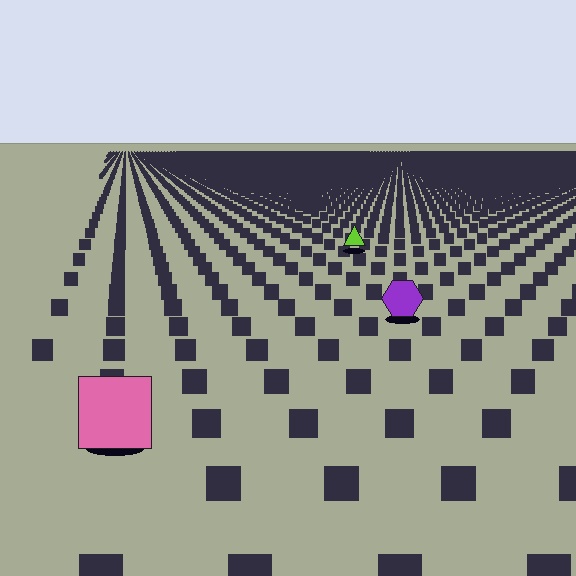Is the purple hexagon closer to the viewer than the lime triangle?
Yes. The purple hexagon is closer — you can tell from the texture gradient: the ground texture is coarser near it.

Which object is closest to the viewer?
The pink square is closest. The texture marks near it are larger and more spread out.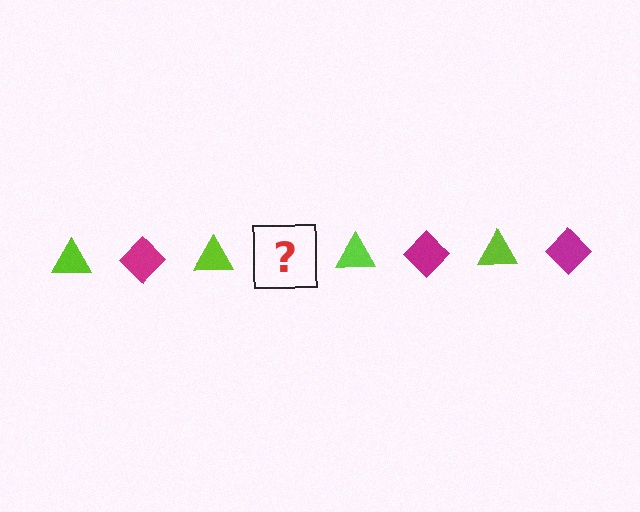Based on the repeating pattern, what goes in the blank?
The blank should be a magenta diamond.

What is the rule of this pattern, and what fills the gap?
The rule is that the pattern alternates between lime triangle and magenta diamond. The gap should be filled with a magenta diamond.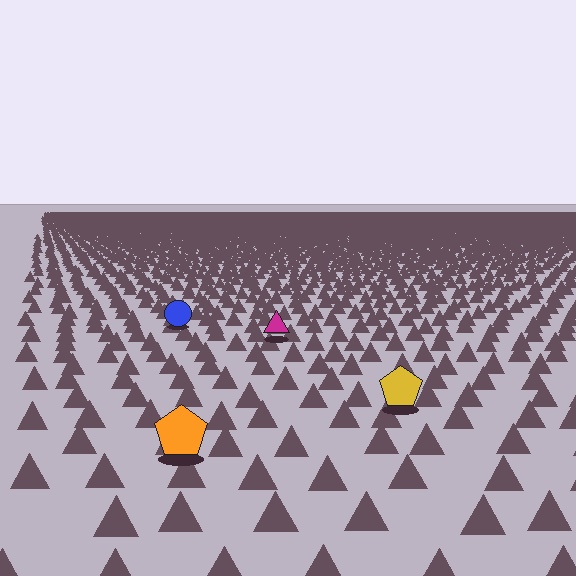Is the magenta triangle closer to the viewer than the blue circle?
Yes. The magenta triangle is closer — you can tell from the texture gradient: the ground texture is coarser near it.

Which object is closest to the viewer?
The orange pentagon is closest. The texture marks near it are larger and more spread out.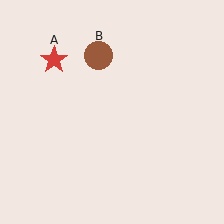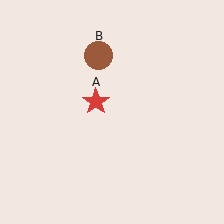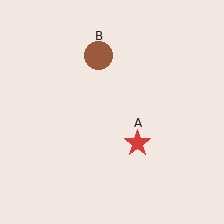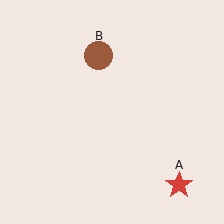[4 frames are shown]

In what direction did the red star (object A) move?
The red star (object A) moved down and to the right.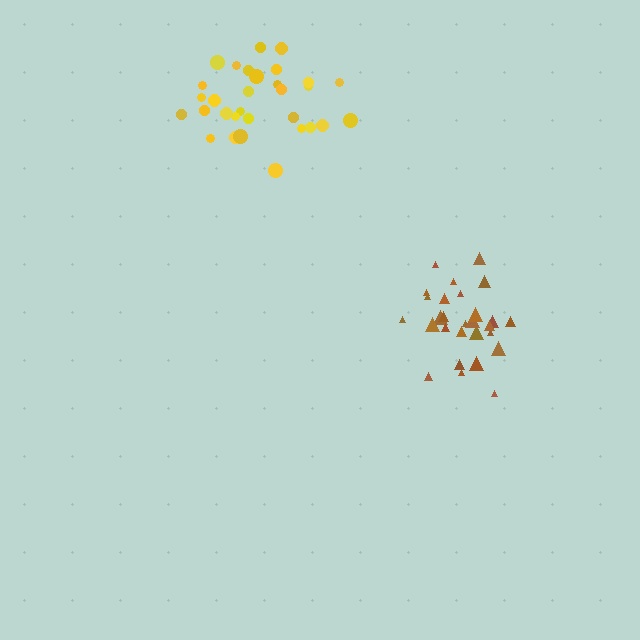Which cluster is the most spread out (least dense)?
Yellow.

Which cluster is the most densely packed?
Brown.